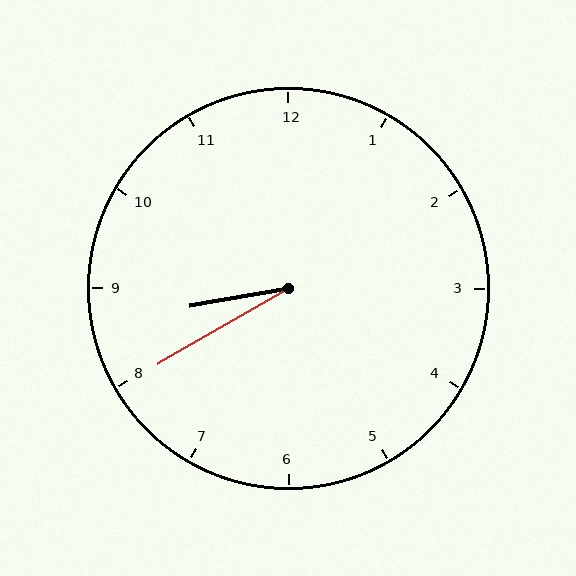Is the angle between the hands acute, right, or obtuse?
It is acute.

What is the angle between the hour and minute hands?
Approximately 20 degrees.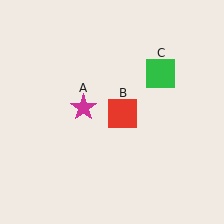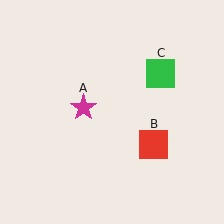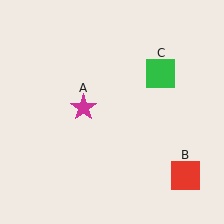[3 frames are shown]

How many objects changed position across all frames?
1 object changed position: red square (object B).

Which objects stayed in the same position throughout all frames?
Magenta star (object A) and green square (object C) remained stationary.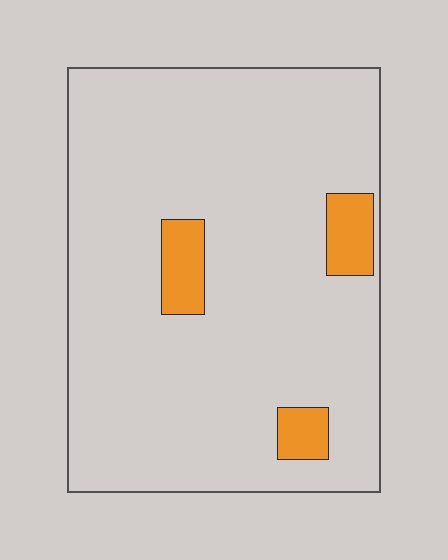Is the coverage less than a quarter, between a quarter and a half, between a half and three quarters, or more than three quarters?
Less than a quarter.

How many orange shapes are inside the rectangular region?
3.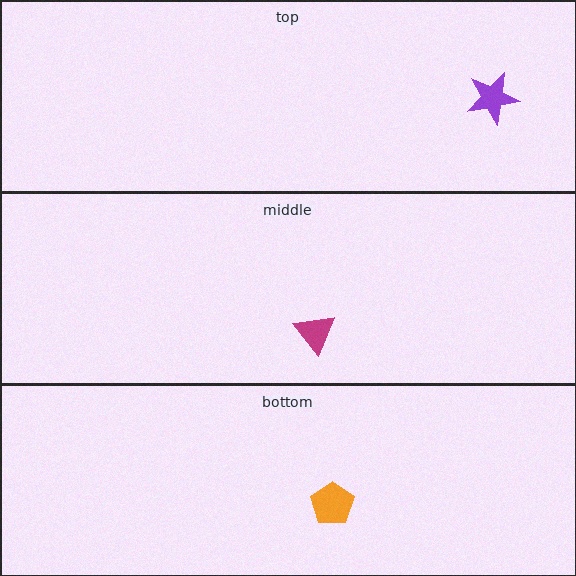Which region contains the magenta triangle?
The middle region.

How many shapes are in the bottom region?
1.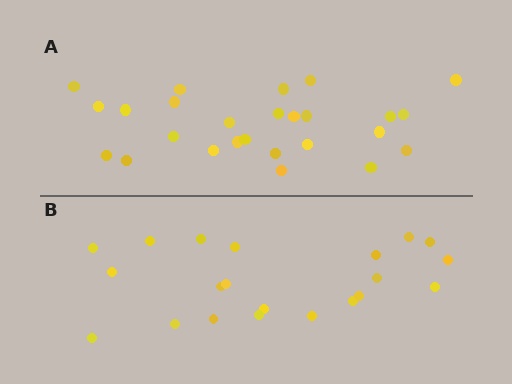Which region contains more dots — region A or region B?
Region A (the top region) has more dots.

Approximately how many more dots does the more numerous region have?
Region A has about 5 more dots than region B.